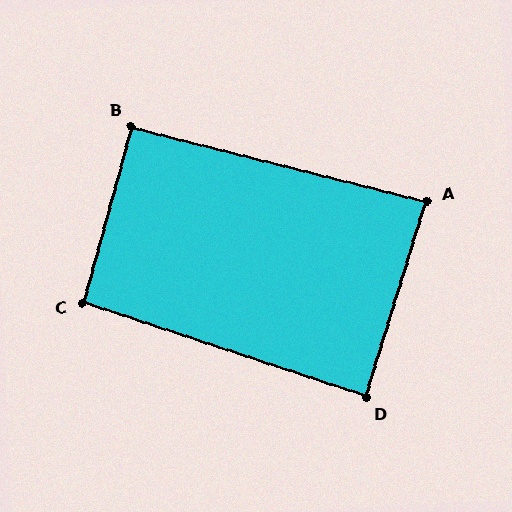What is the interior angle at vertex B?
Approximately 91 degrees (approximately right).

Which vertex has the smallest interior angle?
A, at approximately 87 degrees.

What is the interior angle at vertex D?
Approximately 89 degrees (approximately right).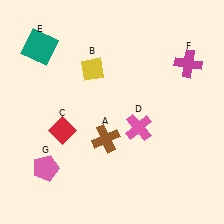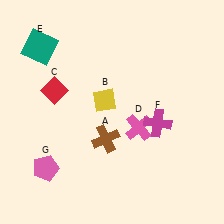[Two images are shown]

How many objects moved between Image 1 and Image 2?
3 objects moved between the two images.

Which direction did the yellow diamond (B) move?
The yellow diamond (B) moved down.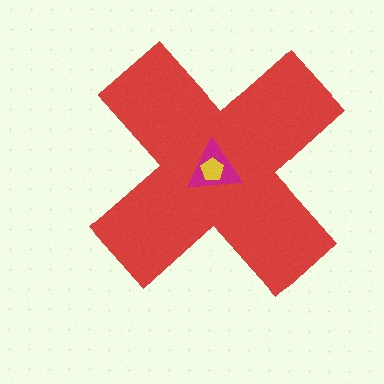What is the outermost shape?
The red cross.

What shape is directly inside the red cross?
The magenta triangle.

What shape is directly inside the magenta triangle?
The yellow pentagon.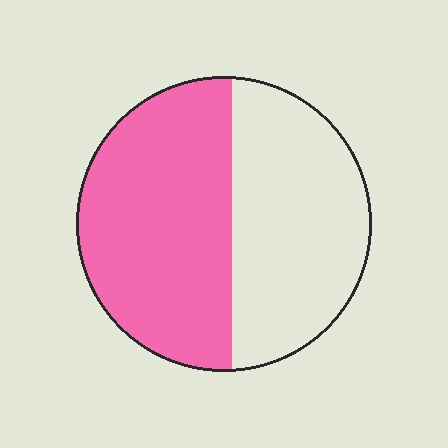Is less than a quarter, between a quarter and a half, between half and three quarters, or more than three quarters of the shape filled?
Between half and three quarters.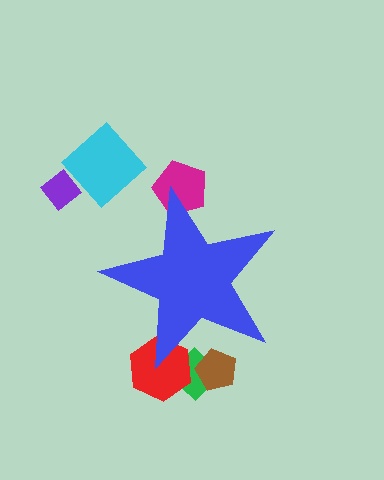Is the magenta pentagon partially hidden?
Yes, the magenta pentagon is partially hidden behind the blue star.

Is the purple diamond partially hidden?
No, the purple diamond is fully visible.